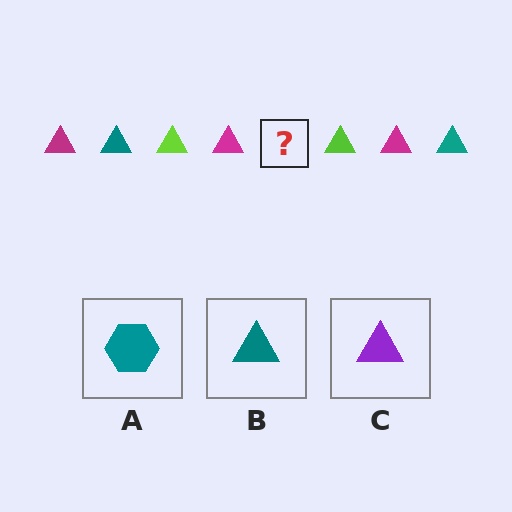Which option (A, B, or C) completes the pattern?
B.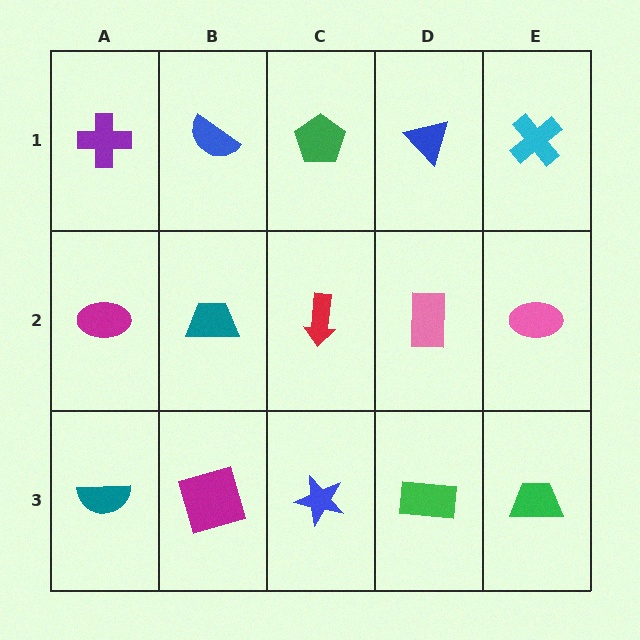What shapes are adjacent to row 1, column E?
A pink ellipse (row 2, column E), a blue triangle (row 1, column D).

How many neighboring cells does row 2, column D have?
4.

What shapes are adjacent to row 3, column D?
A pink rectangle (row 2, column D), a blue star (row 3, column C), a green trapezoid (row 3, column E).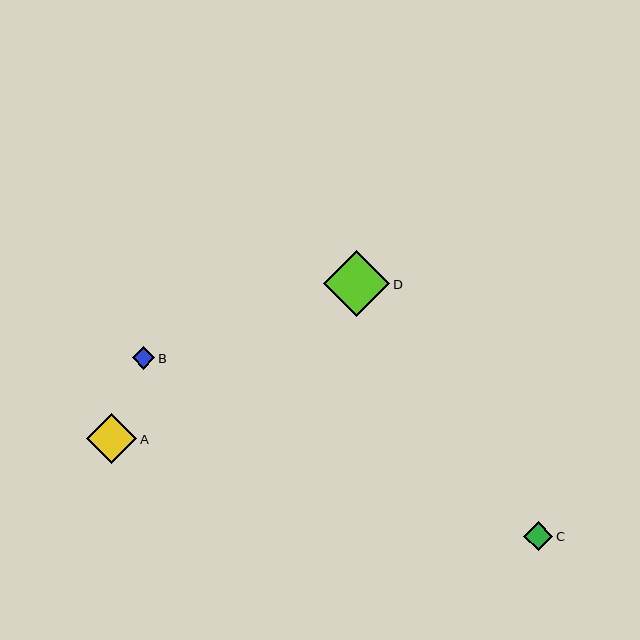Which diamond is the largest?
Diamond D is the largest with a size of approximately 67 pixels.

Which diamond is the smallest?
Diamond B is the smallest with a size of approximately 23 pixels.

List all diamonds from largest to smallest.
From largest to smallest: D, A, C, B.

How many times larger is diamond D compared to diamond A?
Diamond D is approximately 1.3 times the size of diamond A.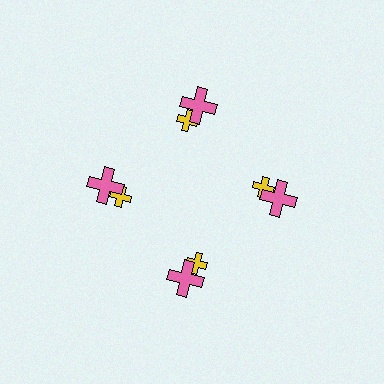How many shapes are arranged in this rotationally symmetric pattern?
There are 8 shapes, arranged in 4 groups of 2.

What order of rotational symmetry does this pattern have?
This pattern has 4-fold rotational symmetry.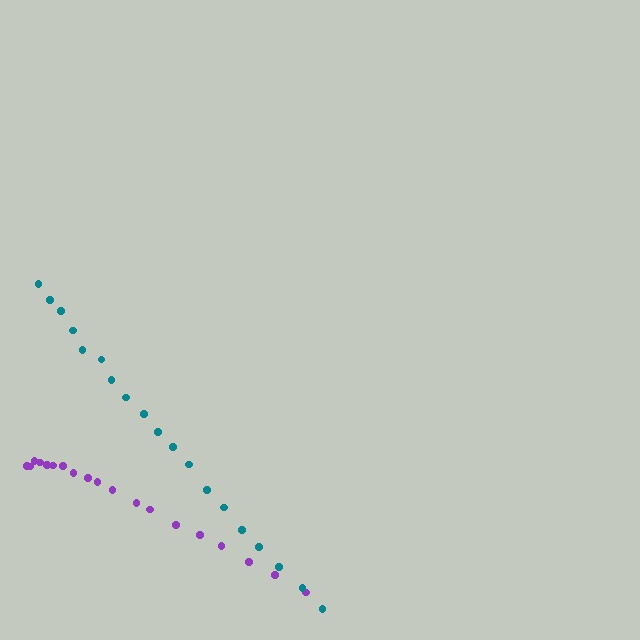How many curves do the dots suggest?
There are 2 distinct paths.